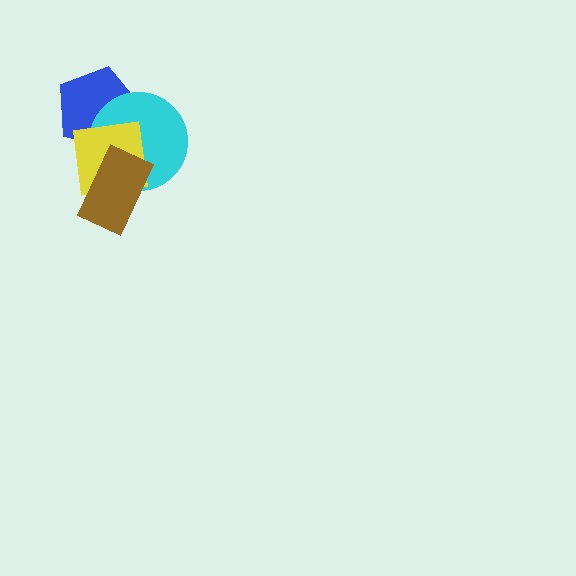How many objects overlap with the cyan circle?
3 objects overlap with the cyan circle.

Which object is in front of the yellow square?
The brown rectangle is in front of the yellow square.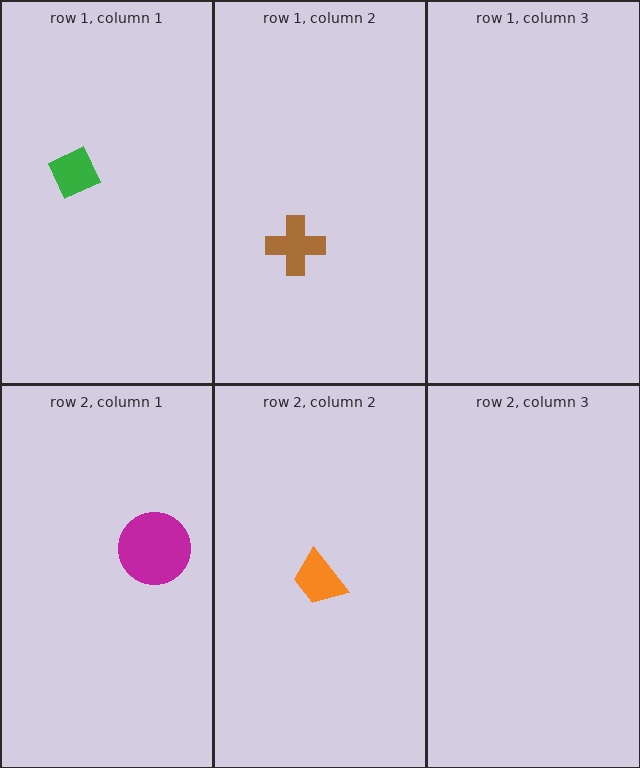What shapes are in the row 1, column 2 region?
The brown cross.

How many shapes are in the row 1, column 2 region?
1.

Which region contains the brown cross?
The row 1, column 2 region.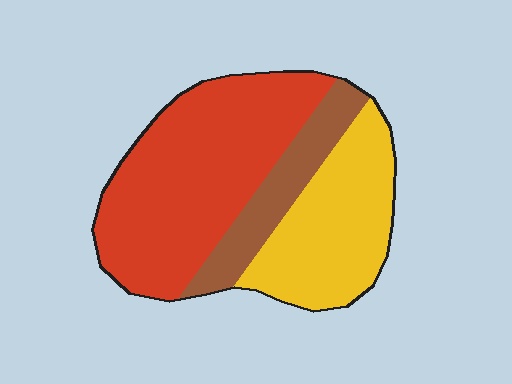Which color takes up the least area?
Brown, at roughly 15%.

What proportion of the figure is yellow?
Yellow takes up between a quarter and a half of the figure.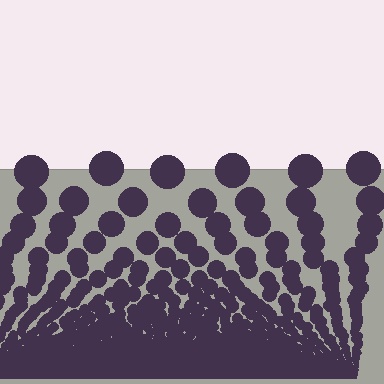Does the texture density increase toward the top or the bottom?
Density increases toward the bottom.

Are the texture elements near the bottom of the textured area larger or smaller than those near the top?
Smaller. The gradient is inverted — elements near the bottom are smaller and denser.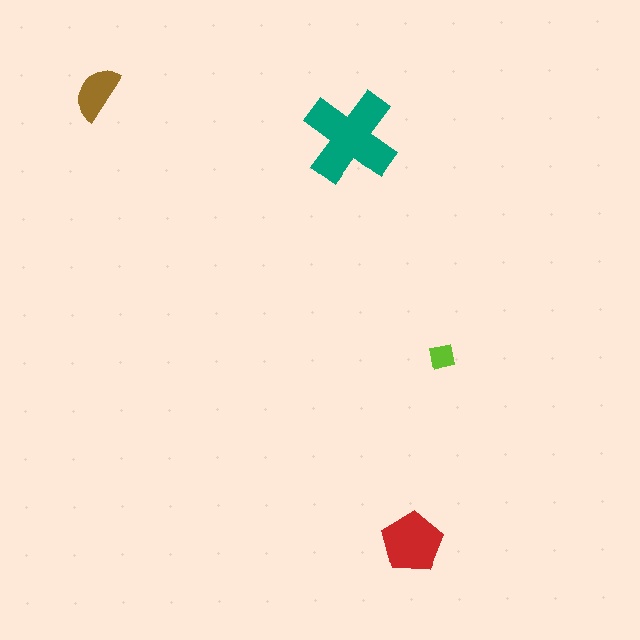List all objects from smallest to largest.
The lime square, the brown semicircle, the red pentagon, the teal cross.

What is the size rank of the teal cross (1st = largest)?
1st.